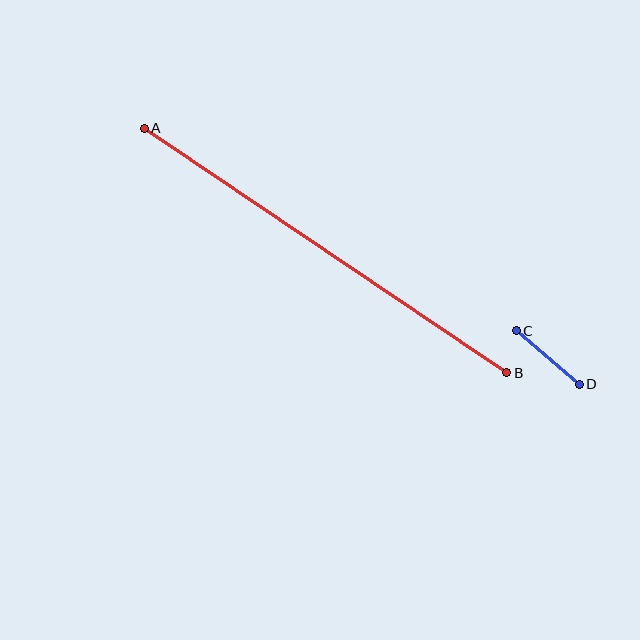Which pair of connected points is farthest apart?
Points A and B are farthest apart.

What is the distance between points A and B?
The distance is approximately 437 pixels.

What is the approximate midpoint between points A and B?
The midpoint is at approximately (326, 251) pixels.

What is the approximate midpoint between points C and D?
The midpoint is at approximately (548, 358) pixels.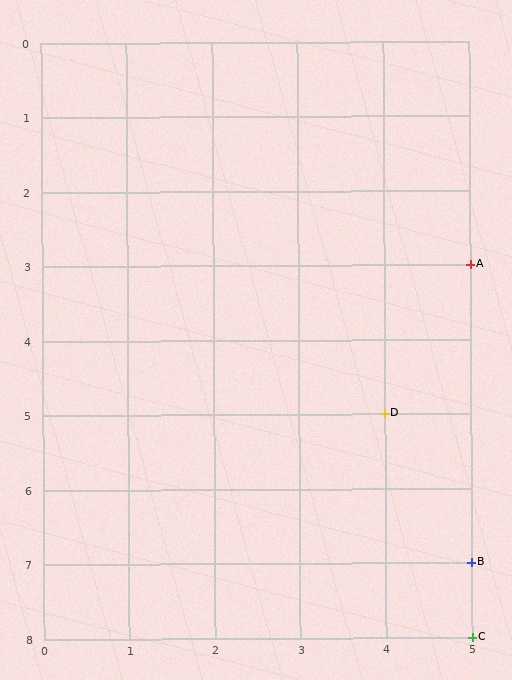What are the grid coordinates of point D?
Point D is at grid coordinates (4, 5).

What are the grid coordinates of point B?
Point B is at grid coordinates (5, 7).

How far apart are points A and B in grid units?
Points A and B are 4 rows apart.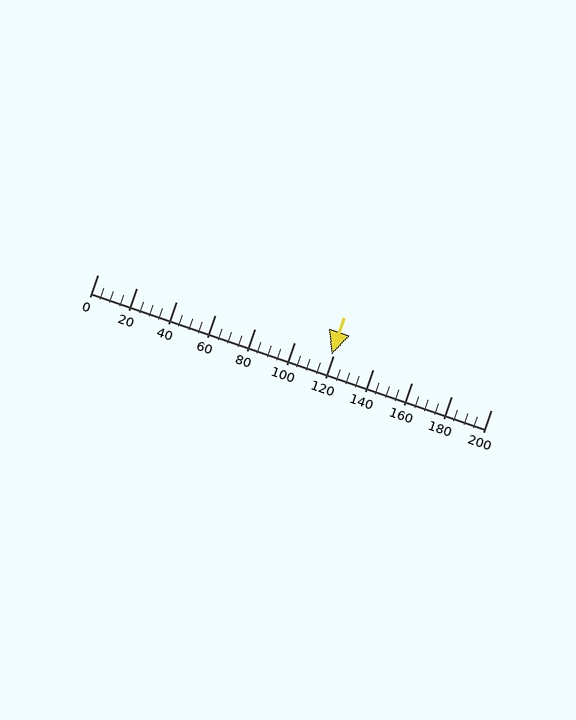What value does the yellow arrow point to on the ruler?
The yellow arrow points to approximately 119.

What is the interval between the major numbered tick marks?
The major tick marks are spaced 20 units apart.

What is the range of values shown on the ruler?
The ruler shows values from 0 to 200.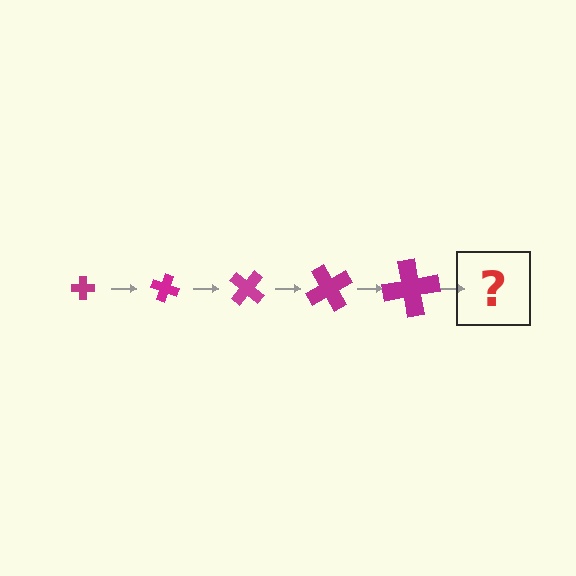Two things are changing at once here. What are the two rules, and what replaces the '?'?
The two rules are that the cross grows larger each step and it rotates 20 degrees each step. The '?' should be a cross, larger than the previous one and rotated 100 degrees from the start.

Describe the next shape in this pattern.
It should be a cross, larger than the previous one and rotated 100 degrees from the start.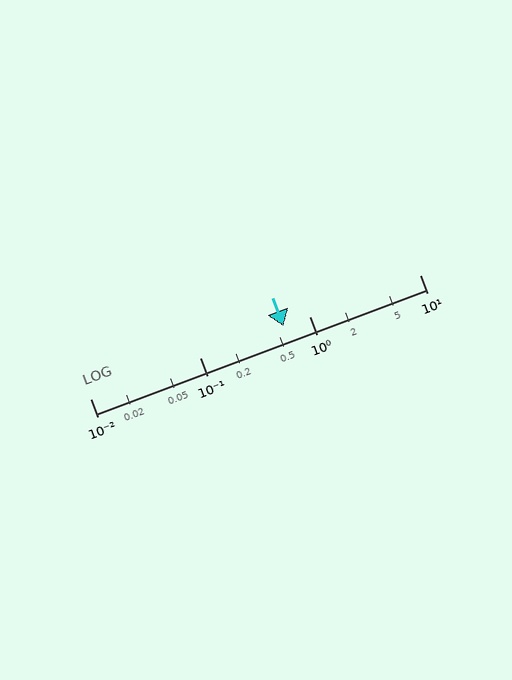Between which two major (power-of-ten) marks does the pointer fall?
The pointer is between 0.1 and 1.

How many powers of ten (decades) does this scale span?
The scale spans 3 decades, from 0.01 to 10.